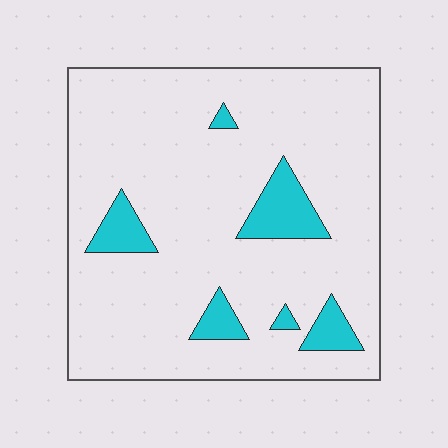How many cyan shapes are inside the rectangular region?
6.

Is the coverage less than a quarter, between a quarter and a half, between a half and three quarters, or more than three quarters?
Less than a quarter.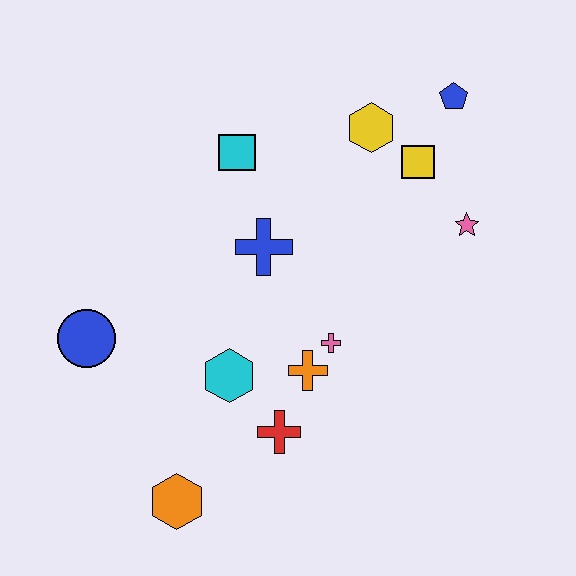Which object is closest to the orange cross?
The pink cross is closest to the orange cross.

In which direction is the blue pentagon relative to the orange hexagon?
The blue pentagon is above the orange hexagon.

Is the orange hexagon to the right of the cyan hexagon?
No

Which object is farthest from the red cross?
The blue pentagon is farthest from the red cross.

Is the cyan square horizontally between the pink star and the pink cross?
No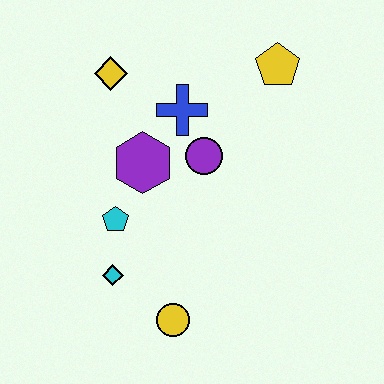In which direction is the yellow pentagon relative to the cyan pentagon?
The yellow pentagon is to the right of the cyan pentagon.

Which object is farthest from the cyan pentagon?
The yellow pentagon is farthest from the cyan pentagon.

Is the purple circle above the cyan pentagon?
Yes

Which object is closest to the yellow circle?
The cyan diamond is closest to the yellow circle.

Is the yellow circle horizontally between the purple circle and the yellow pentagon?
No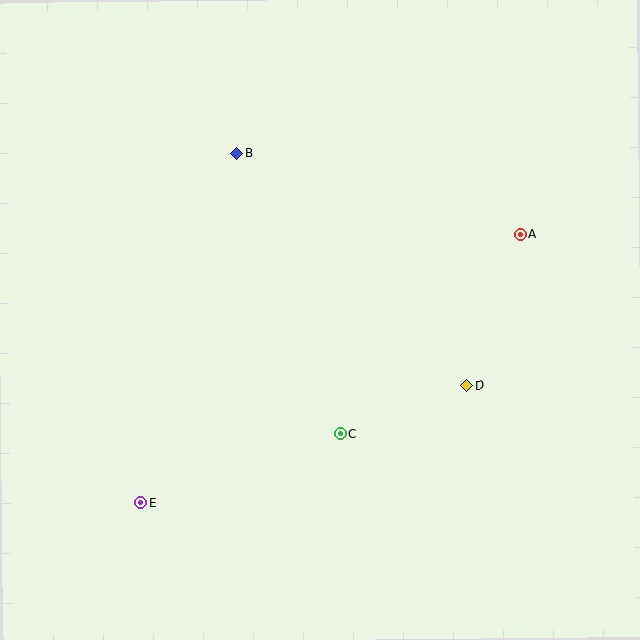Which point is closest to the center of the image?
Point C at (340, 433) is closest to the center.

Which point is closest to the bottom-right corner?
Point D is closest to the bottom-right corner.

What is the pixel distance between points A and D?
The distance between A and D is 161 pixels.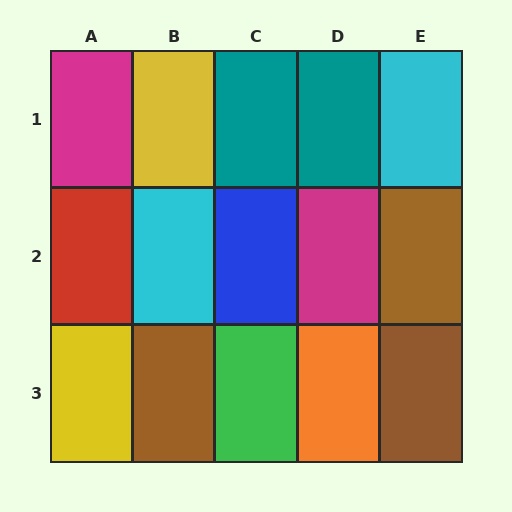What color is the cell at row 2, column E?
Brown.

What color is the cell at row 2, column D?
Magenta.